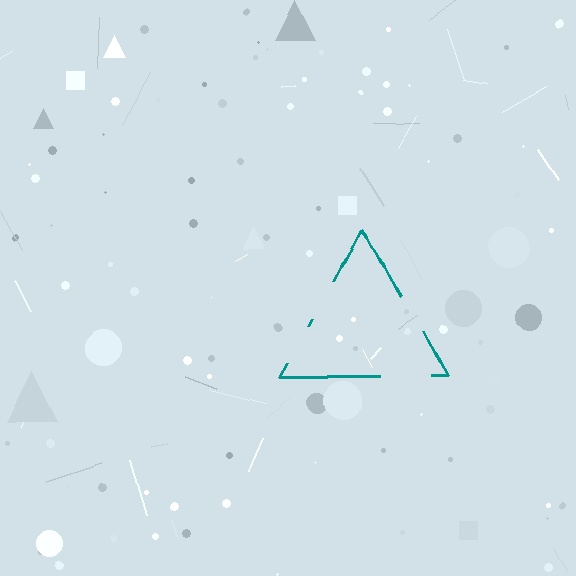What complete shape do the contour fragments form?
The contour fragments form a triangle.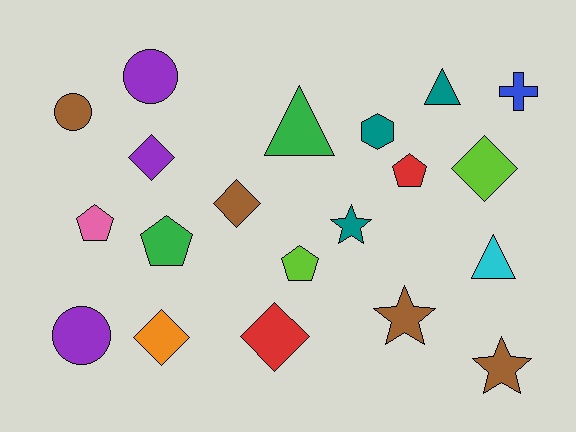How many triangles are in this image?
There are 3 triangles.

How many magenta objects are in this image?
There are no magenta objects.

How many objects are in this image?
There are 20 objects.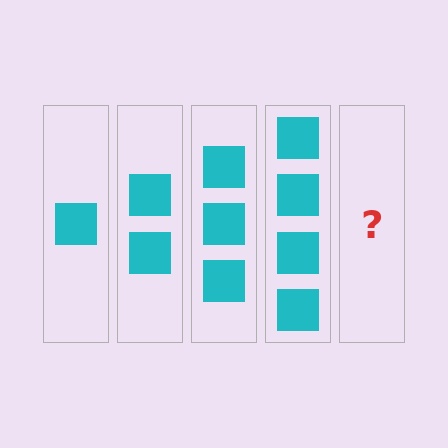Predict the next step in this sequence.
The next step is 5 squares.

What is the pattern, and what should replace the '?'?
The pattern is that each step adds one more square. The '?' should be 5 squares.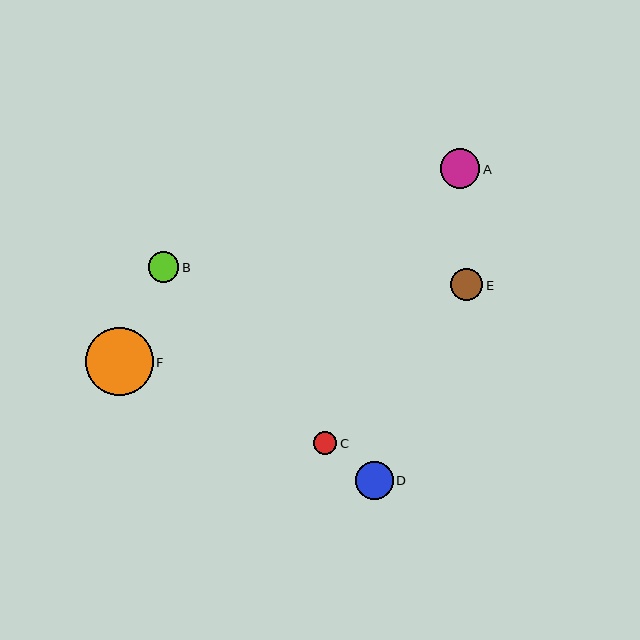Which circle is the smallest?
Circle C is the smallest with a size of approximately 23 pixels.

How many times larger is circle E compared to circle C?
Circle E is approximately 1.4 times the size of circle C.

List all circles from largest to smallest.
From largest to smallest: F, A, D, E, B, C.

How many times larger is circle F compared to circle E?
Circle F is approximately 2.1 times the size of circle E.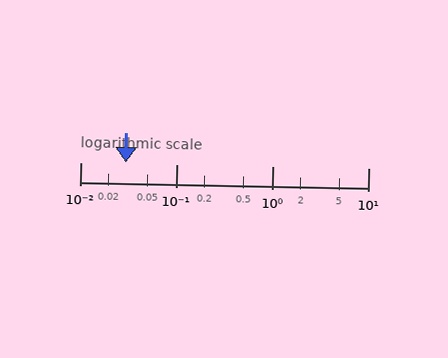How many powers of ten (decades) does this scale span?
The scale spans 3 decades, from 0.01 to 10.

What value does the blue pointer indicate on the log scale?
The pointer indicates approximately 0.03.